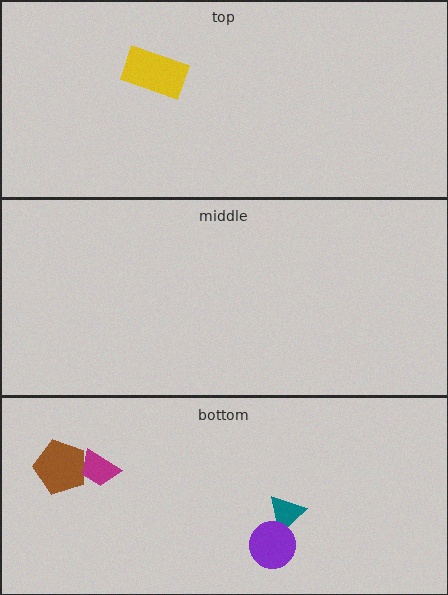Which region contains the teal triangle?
The bottom region.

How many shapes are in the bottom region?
4.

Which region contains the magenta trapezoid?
The bottom region.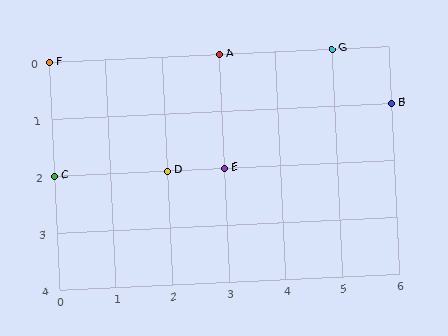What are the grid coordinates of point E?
Point E is at grid coordinates (3, 2).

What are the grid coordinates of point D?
Point D is at grid coordinates (2, 2).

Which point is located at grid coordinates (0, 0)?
Point F is at (0, 0).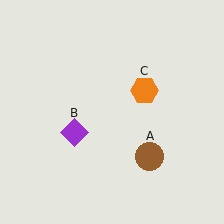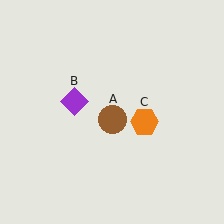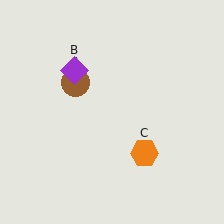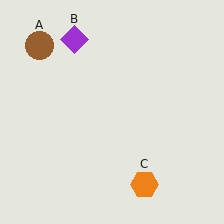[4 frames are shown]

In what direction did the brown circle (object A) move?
The brown circle (object A) moved up and to the left.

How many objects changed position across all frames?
3 objects changed position: brown circle (object A), purple diamond (object B), orange hexagon (object C).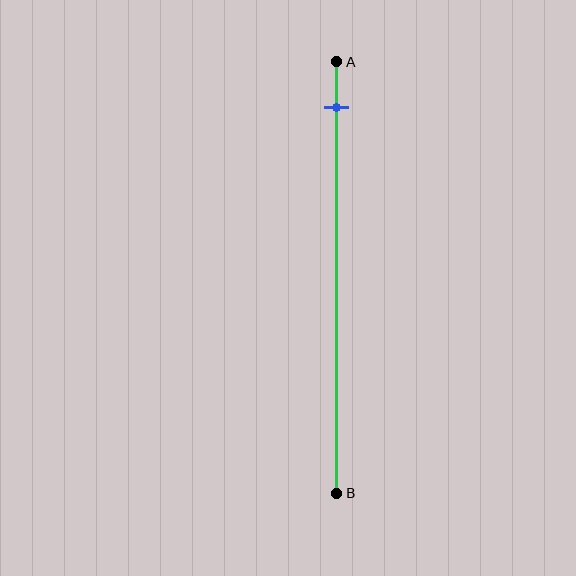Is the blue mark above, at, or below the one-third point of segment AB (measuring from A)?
The blue mark is above the one-third point of segment AB.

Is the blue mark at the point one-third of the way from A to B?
No, the mark is at about 10% from A, not at the 33% one-third point.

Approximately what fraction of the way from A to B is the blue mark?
The blue mark is approximately 10% of the way from A to B.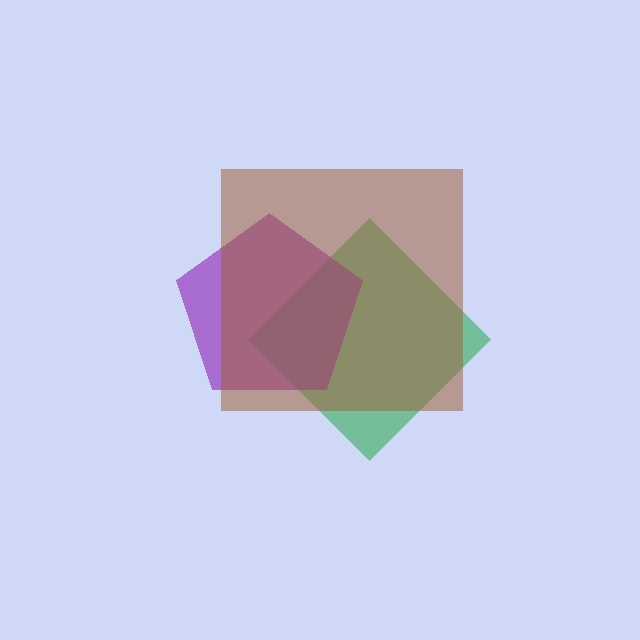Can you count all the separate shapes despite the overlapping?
Yes, there are 3 separate shapes.